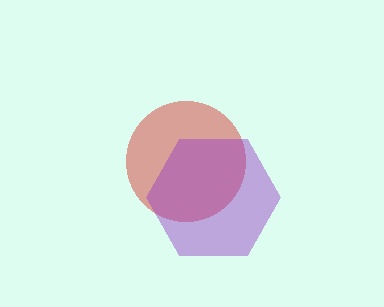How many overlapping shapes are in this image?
There are 2 overlapping shapes in the image.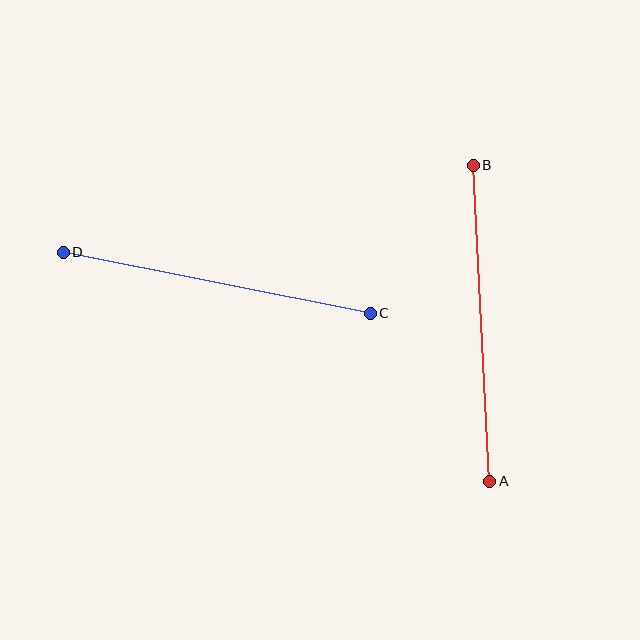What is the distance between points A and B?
The distance is approximately 317 pixels.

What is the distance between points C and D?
The distance is approximately 313 pixels.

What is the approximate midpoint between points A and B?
The midpoint is at approximately (481, 323) pixels.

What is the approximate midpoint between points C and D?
The midpoint is at approximately (217, 283) pixels.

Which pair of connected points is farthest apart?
Points A and B are farthest apart.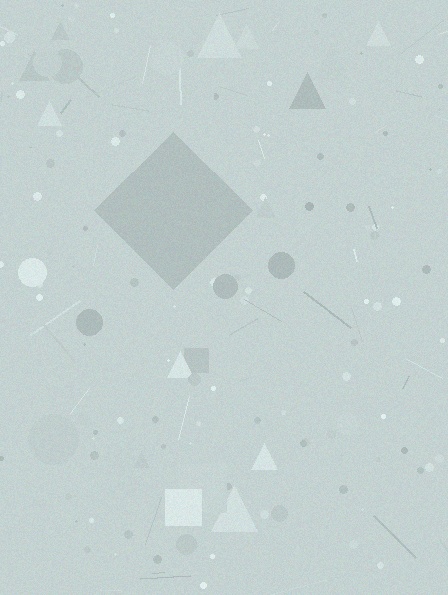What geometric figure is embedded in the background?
A diamond is embedded in the background.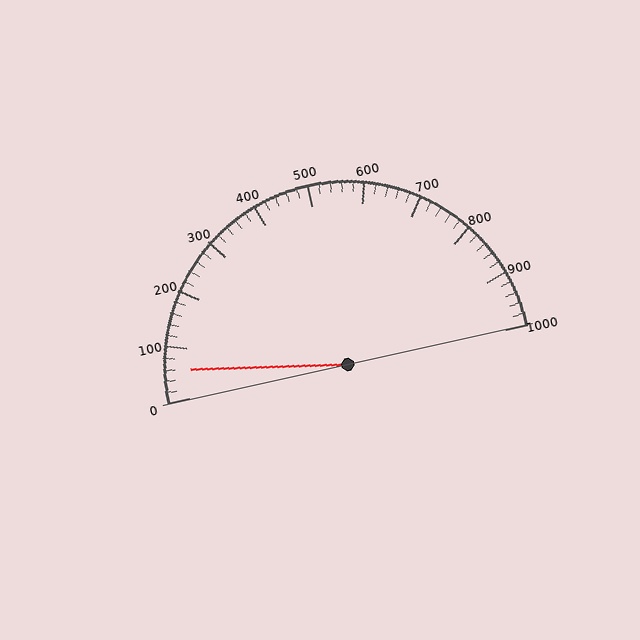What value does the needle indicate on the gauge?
The needle indicates approximately 60.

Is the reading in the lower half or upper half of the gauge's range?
The reading is in the lower half of the range (0 to 1000).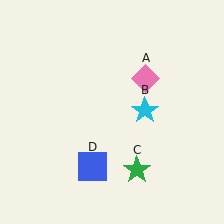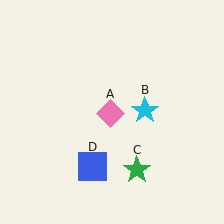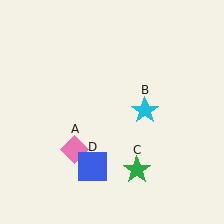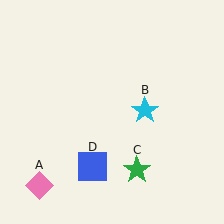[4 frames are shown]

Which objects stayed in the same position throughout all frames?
Cyan star (object B) and green star (object C) and blue square (object D) remained stationary.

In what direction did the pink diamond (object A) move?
The pink diamond (object A) moved down and to the left.